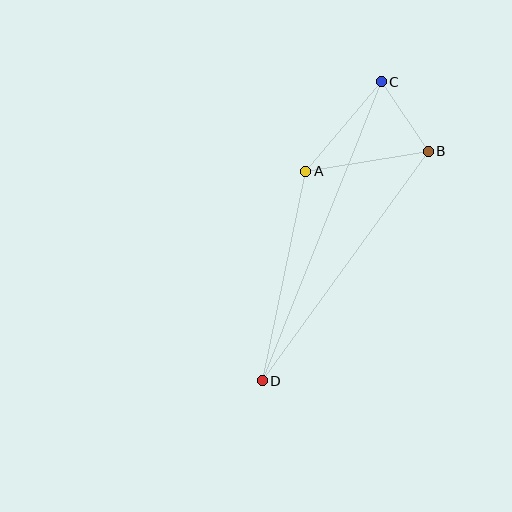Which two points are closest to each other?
Points B and C are closest to each other.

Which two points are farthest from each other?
Points C and D are farthest from each other.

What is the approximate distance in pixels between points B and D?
The distance between B and D is approximately 283 pixels.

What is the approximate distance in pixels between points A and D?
The distance between A and D is approximately 214 pixels.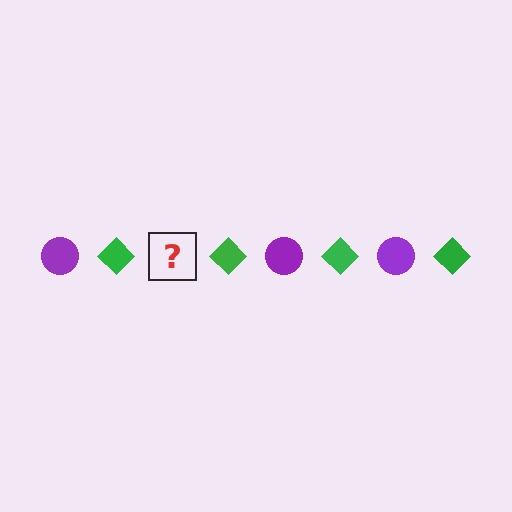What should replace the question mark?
The question mark should be replaced with a purple circle.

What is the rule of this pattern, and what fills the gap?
The rule is that the pattern alternates between purple circle and green diamond. The gap should be filled with a purple circle.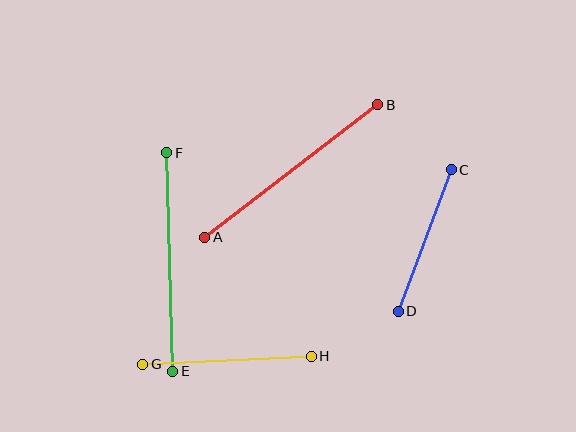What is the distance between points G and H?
The distance is approximately 168 pixels.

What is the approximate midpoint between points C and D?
The midpoint is at approximately (425, 240) pixels.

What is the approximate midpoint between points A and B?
The midpoint is at approximately (291, 171) pixels.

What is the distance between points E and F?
The distance is approximately 219 pixels.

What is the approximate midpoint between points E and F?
The midpoint is at approximately (170, 262) pixels.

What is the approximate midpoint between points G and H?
The midpoint is at approximately (227, 360) pixels.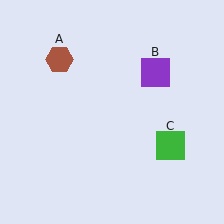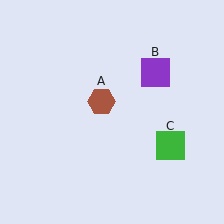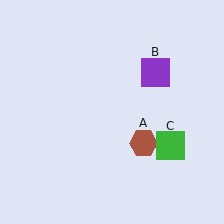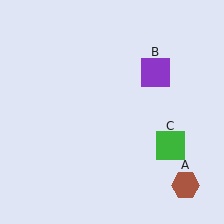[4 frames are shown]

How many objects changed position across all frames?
1 object changed position: brown hexagon (object A).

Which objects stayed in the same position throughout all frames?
Purple square (object B) and green square (object C) remained stationary.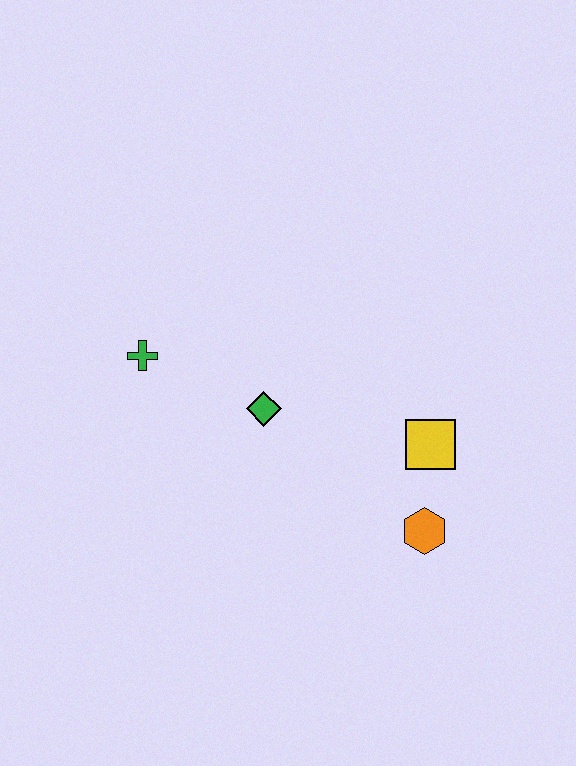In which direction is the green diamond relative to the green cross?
The green diamond is to the right of the green cross.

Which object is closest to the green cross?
The green diamond is closest to the green cross.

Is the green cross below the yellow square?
No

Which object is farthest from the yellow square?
The green cross is farthest from the yellow square.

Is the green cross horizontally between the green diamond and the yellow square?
No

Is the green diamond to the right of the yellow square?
No